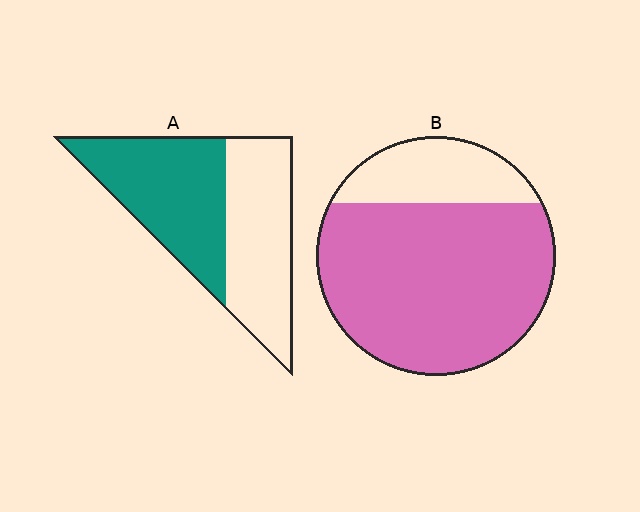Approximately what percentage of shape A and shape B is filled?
A is approximately 50% and B is approximately 75%.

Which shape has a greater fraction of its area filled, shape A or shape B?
Shape B.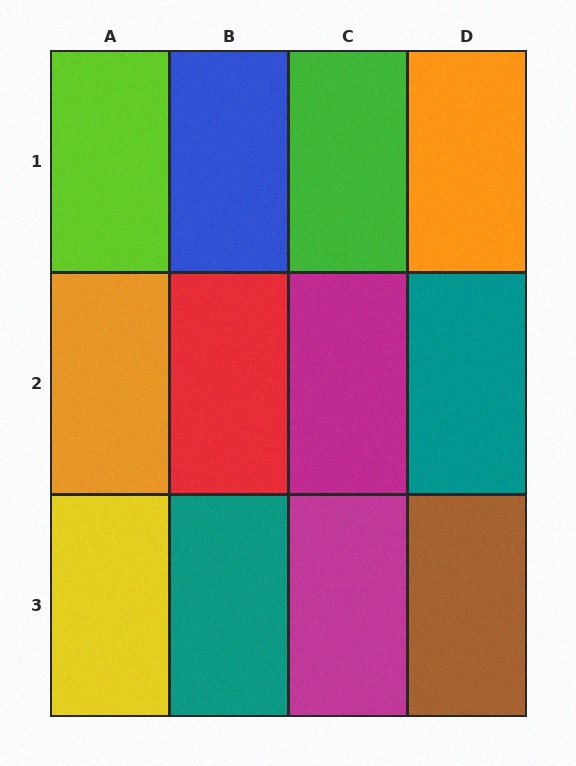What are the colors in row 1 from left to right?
Lime, blue, green, orange.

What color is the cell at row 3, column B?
Teal.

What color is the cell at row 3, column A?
Yellow.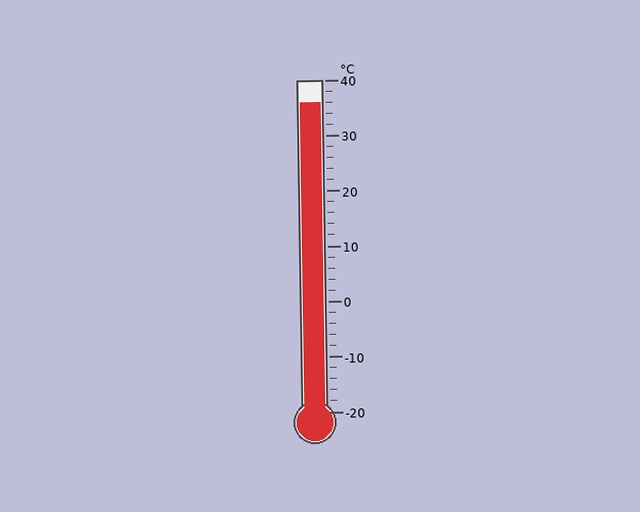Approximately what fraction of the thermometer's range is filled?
The thermometer is filled to approximately 95% of its range.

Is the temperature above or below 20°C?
The temperature is above 20°C.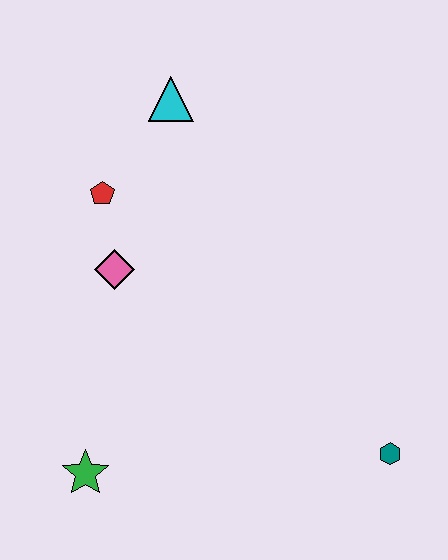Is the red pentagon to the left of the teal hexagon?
Yes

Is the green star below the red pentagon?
Yes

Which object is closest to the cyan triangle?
The red pentagon is closest to the cyan triangle.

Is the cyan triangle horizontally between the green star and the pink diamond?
No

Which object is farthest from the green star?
The cyan triangle is farthest from the green star.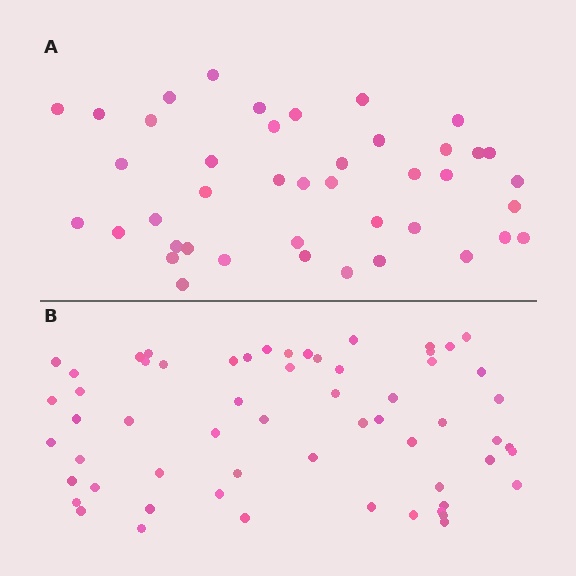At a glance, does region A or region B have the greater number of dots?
Region B (the bottom region) has more dots.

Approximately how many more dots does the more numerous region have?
Region B has approximately 20 more dots than region A.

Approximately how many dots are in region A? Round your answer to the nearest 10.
About 40 dots. (The exact count is 42, which rounds to 40.)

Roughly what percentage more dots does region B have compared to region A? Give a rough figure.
About 45% more.